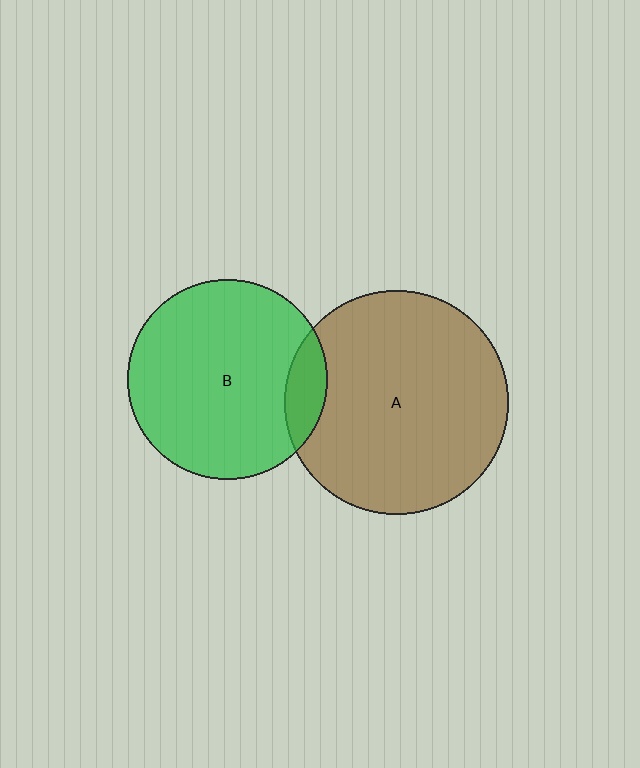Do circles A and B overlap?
Yes.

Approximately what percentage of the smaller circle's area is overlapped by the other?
Approximately 10%.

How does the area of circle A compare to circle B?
Approximately 1.3 times.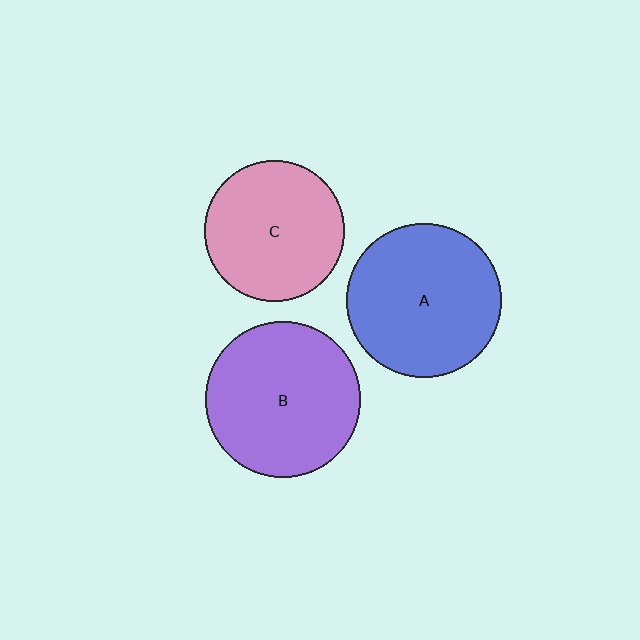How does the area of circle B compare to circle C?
Approximately 1.2 times.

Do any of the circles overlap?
No, none of the circles overlap.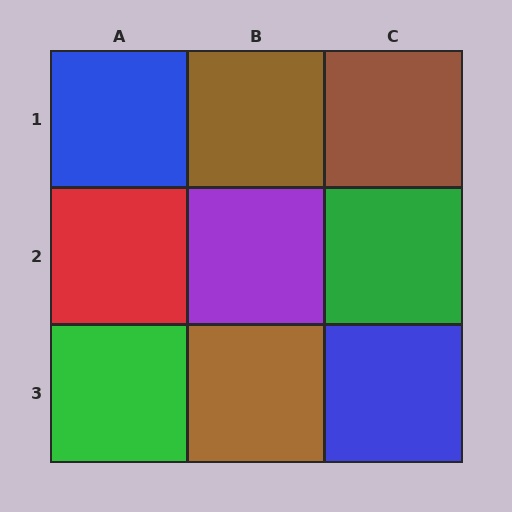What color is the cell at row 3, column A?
Green.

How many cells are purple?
1 cell is purple.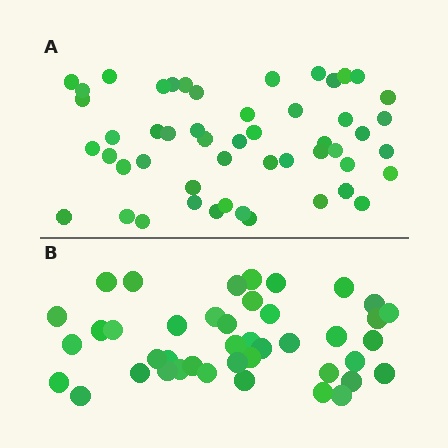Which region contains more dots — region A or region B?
Region A (the top region) has more dots.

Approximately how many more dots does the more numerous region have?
Region A has roughly 8 or so more dots than region B.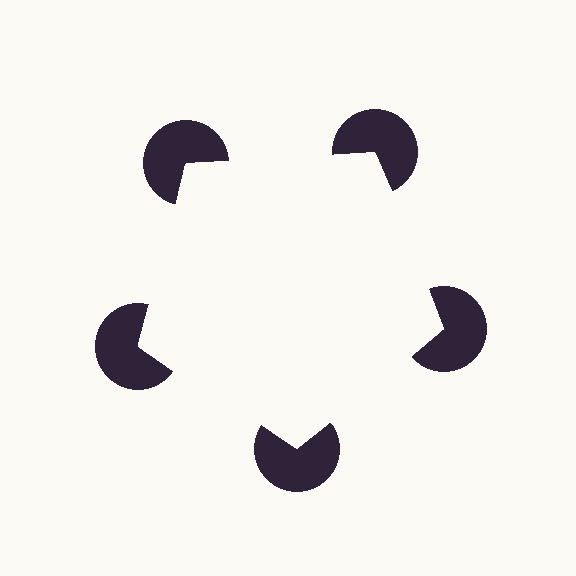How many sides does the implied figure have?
5 sides.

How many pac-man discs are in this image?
There are 5 — one at each vertex of the illusory pentagon.